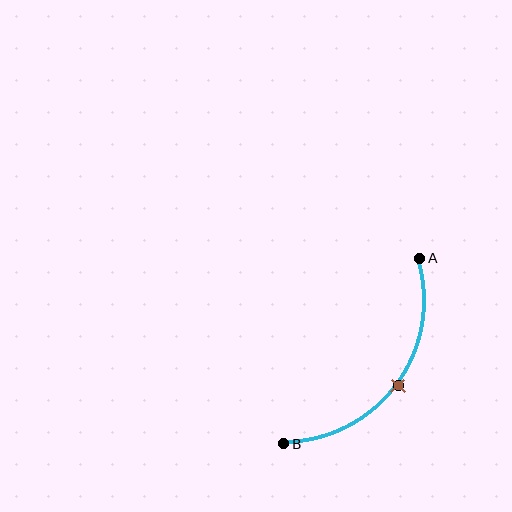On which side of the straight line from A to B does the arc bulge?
The arc bulges below and to the right of the straight line connecting A and B.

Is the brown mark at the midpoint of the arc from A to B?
Yes. The brown mark lies on the arc at equal arc-length from both A and B — it is the arc midpoint.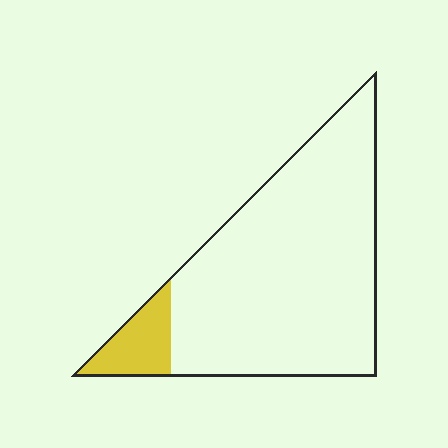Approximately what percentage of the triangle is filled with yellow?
Approximately 10%.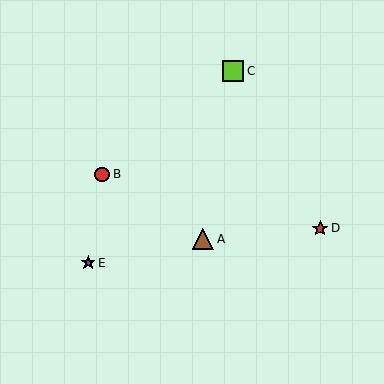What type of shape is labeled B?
Shape B is a red circle.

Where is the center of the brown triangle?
The center of the brown triangle is at (203, 239).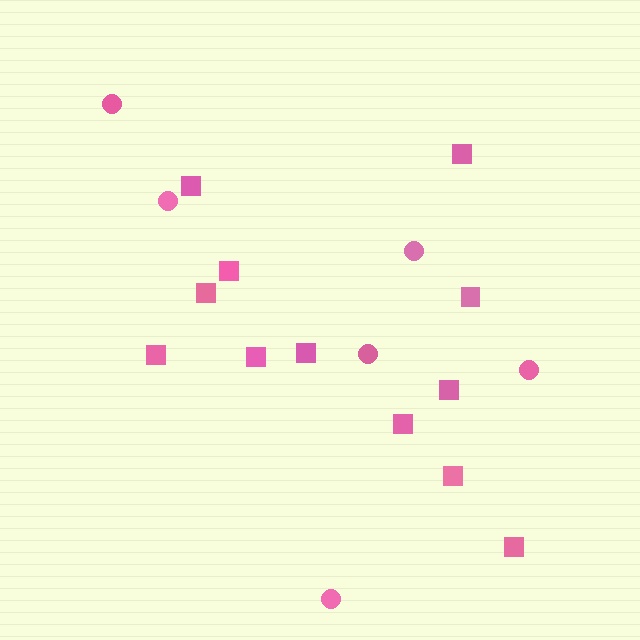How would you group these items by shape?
There are 2 groups: one group of circles (6) and one group of squares (12).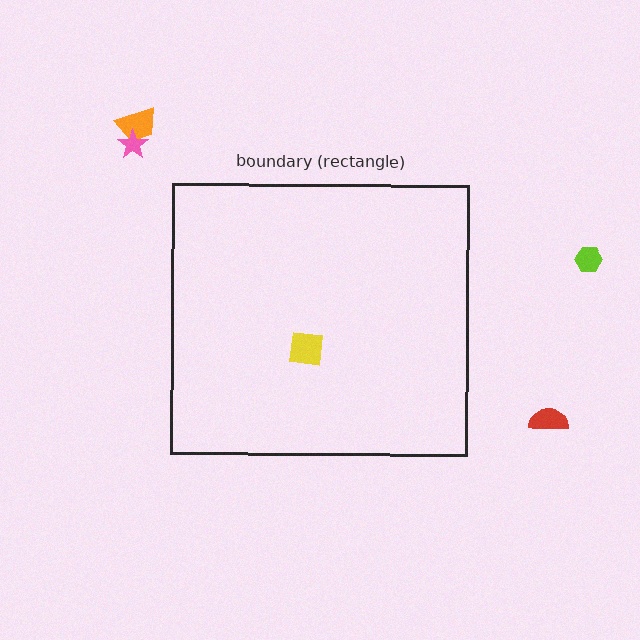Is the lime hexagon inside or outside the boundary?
Outside.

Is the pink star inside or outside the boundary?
Outside.